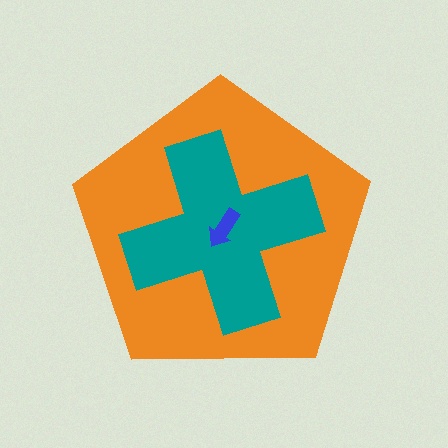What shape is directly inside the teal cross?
The blue arrow.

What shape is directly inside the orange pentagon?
The teal cross.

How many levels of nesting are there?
3.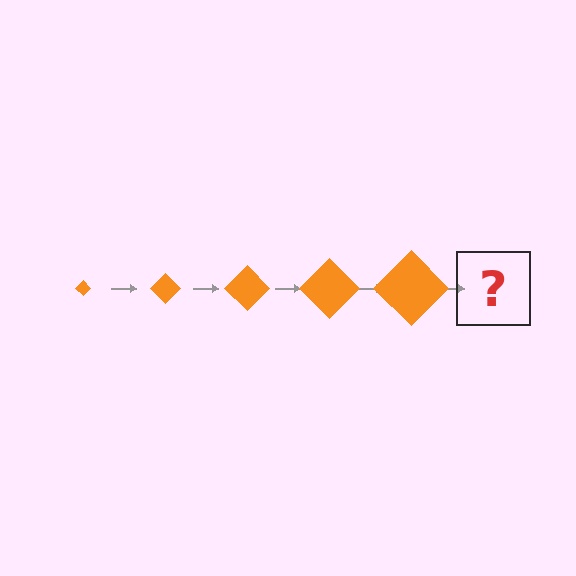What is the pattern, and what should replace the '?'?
The pattern is that the diamond gets progressively larger each step. The '?' should be an orange diamond, larger than the previous one.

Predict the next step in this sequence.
The next step is an orange diamond, larger than the previous one.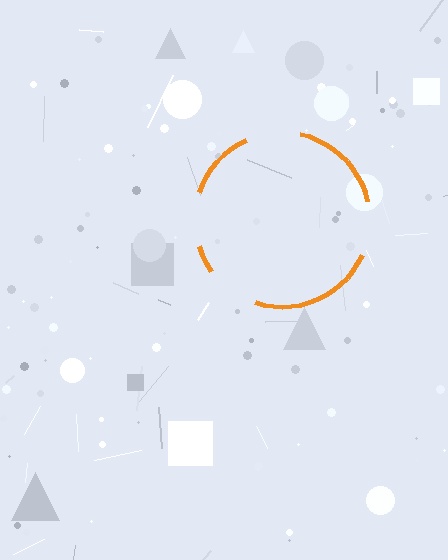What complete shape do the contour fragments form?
The contour fragments form a circle.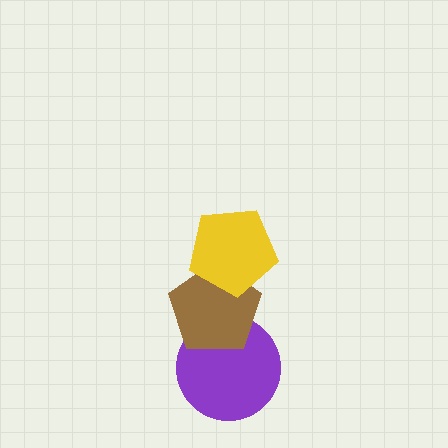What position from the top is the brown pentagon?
The brown pentagon is 2nd from the top.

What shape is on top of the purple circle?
The brown pentagon is on top of the purple circle.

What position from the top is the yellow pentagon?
The yellow pentagon is 1st from the top.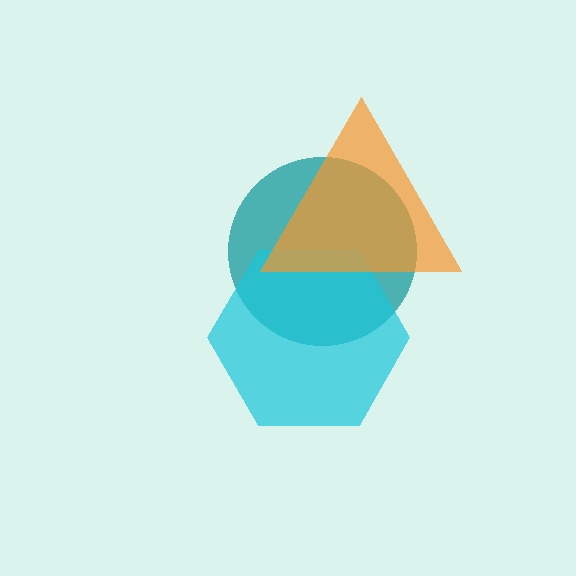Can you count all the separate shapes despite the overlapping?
Yes, there are 3 separate shapes.